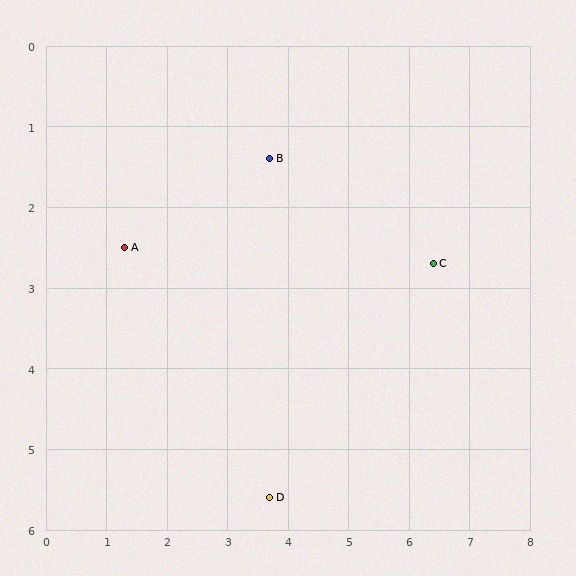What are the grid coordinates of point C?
Point C is at approximately (6.4, 2.7).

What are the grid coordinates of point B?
Point B is at approximately (3.7, 1.4).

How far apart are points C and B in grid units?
Points C and B are about 3.0 grid units apart.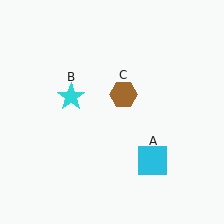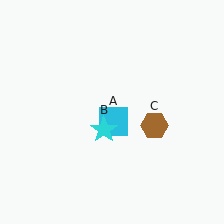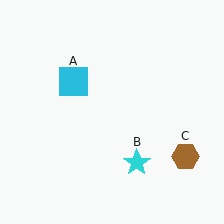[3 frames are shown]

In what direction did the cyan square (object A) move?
The cyan square (object A) moved up and to the left.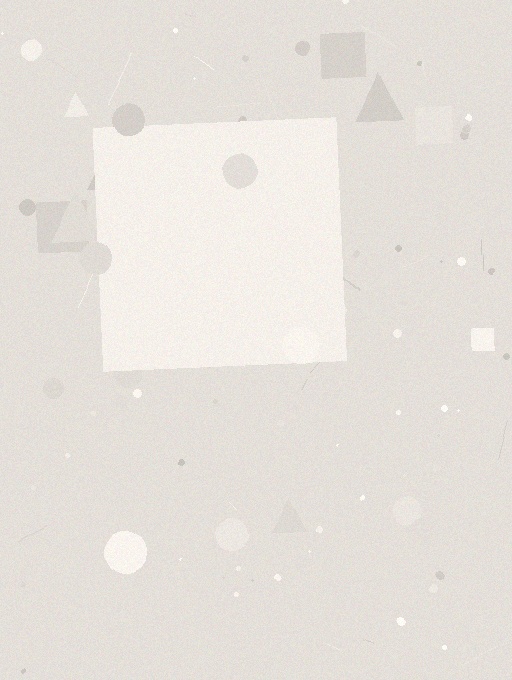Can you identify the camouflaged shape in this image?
The camouflaged shape is a square.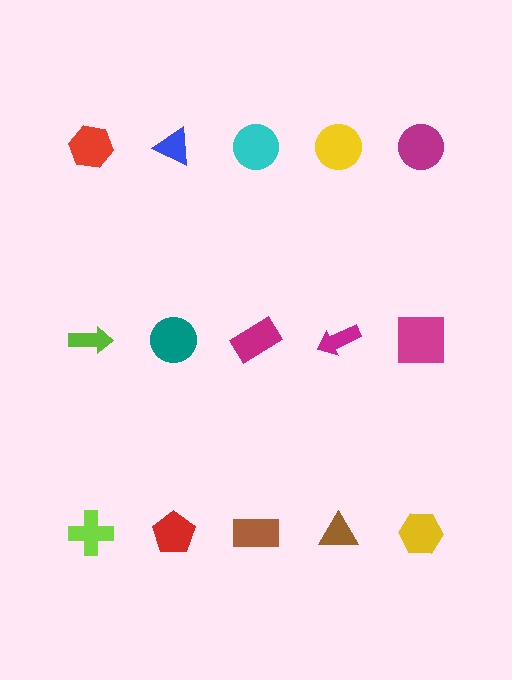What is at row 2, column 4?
A magenta arrow.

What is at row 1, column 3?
A cyan circle.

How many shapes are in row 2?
5 shapes.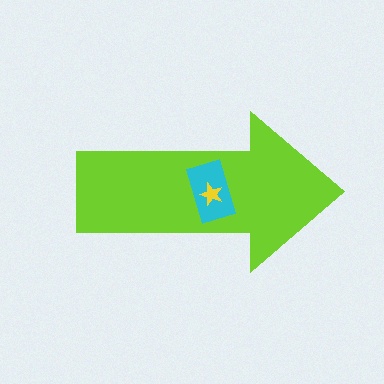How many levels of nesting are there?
3.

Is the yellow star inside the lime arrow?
Yes.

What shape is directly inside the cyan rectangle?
The yellow star.